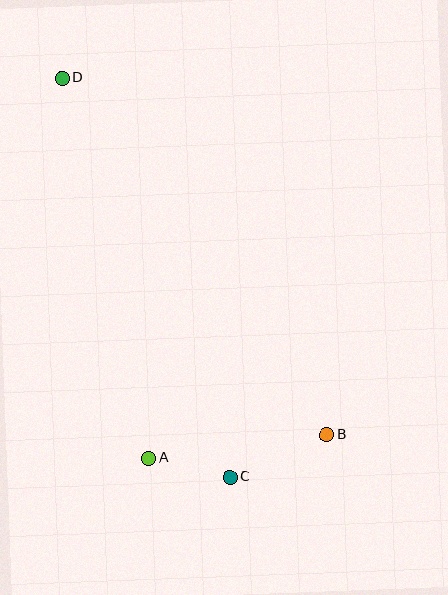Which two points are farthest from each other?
Points B and D are farthest from each other.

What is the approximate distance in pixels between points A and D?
The distance between A and D is approximately 390 pixels.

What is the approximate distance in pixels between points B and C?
The distance between B and C is approximately 106 pixels.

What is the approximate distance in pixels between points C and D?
The distance between C and D is approximately 433 pixels.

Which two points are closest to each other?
Points A and C are closest to each other.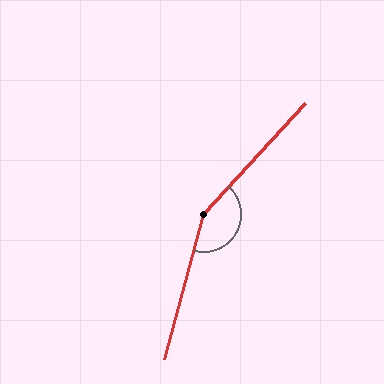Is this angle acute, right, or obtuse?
It is obtuse.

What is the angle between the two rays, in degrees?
Approximately 153 degrees.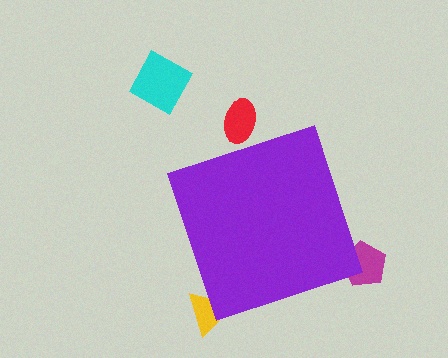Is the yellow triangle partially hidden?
Yes, the yellow triangle is partially hidden behind the purple diamond.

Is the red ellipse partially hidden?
Yes, the red ellipse is partially hidden behind the purple diamond.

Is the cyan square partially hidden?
No, the cyan square is fully visible.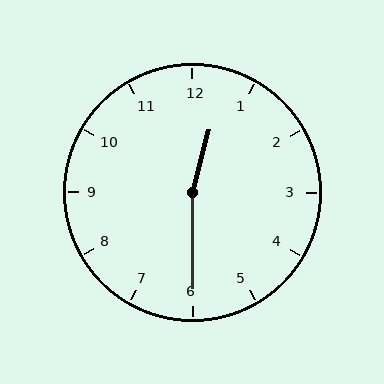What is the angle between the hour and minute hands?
Approximately 165 degrees.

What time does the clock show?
12:30.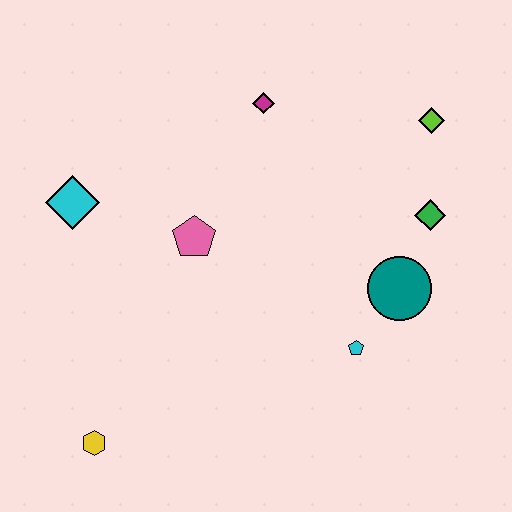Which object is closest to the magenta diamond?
The pink pentagon is closest to the magenta diamond.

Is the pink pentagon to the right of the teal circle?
No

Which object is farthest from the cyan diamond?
The lime diamond is farthest from the cyan diamond.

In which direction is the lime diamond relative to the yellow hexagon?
The lime diamond is to the right of the yellow hexagon.